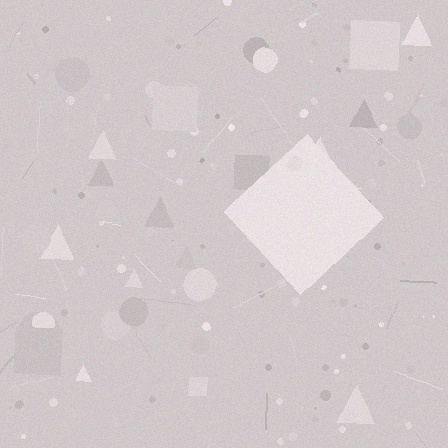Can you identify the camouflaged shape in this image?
The camouflaged shape is a diamond.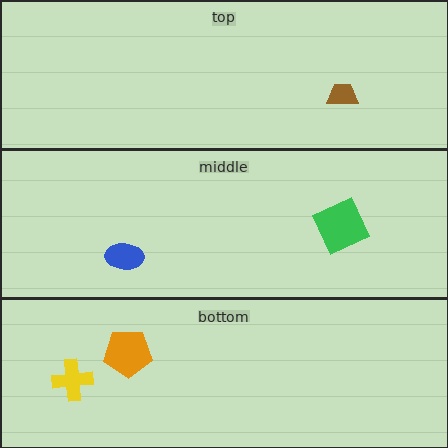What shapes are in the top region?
The brown trapezoid.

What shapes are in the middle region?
The green square, the blue ellipse.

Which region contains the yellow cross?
The bottom region.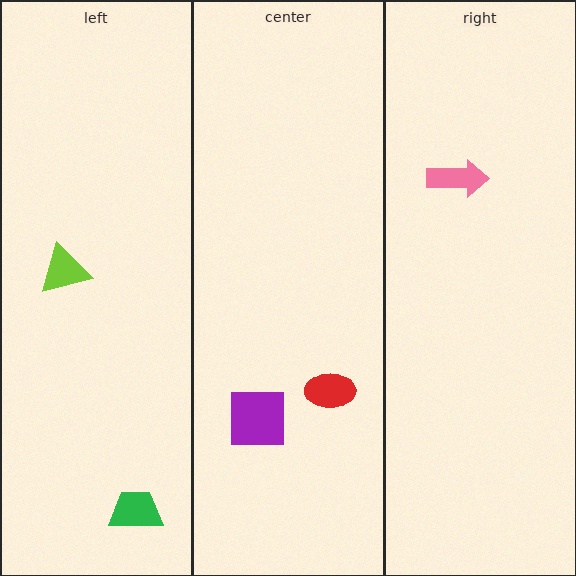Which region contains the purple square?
The center region.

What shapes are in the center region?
The purple square, the red ellipse.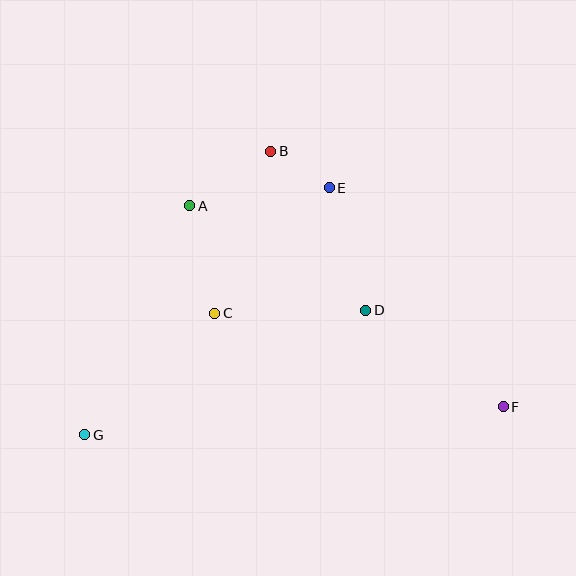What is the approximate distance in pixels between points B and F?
The distance between B and F is approximately 345 pixels.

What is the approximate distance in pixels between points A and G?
The distance between A and G is approximately 252 pixels.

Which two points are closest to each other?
Points B and E are closest to each other.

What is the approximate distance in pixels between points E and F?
The distance between E and F is approximately 280 pixels.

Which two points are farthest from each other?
Points F and G are farthest from each other.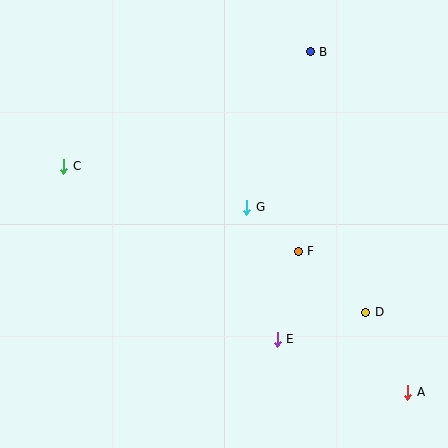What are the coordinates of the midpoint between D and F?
The midpoint between D and F is at (332, 282).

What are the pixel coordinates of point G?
Point G is at (247, 207).